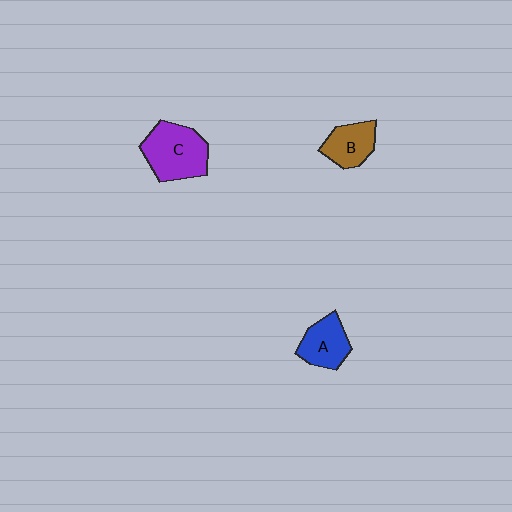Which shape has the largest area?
Shape C (purple).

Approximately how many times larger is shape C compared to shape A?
Approximately 1.5 times.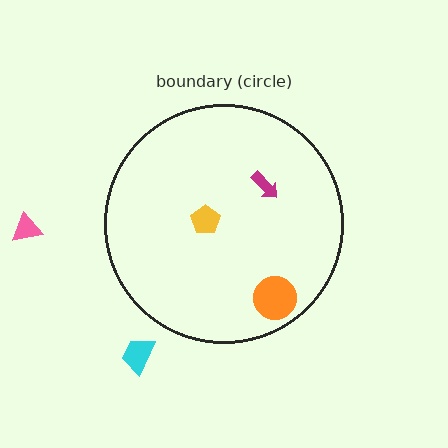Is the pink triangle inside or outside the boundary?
Outside.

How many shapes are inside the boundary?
3 inside, 2 outside.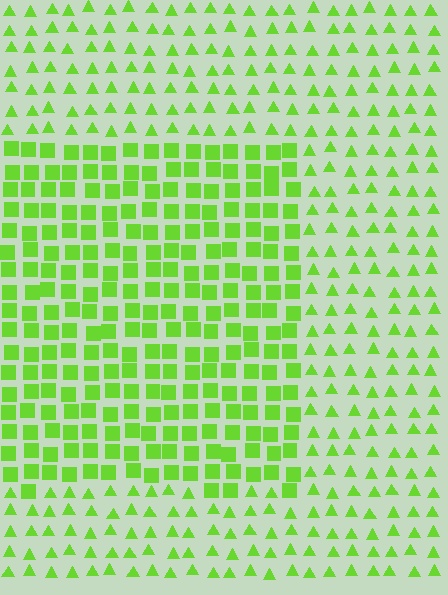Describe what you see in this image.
The image is filled with small lime elements arranged in a uniform grid. A rectangle-shaped region contains squares, while the surrounding area contains triangles. The boundary is defined purely by the change in element shape.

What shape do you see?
I see a rectangle.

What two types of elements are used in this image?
The image uses squares inside the rectangle region and triangles outside it.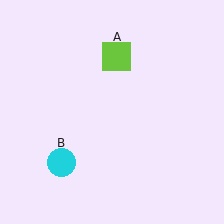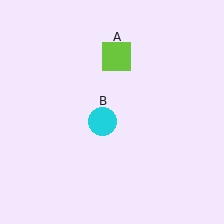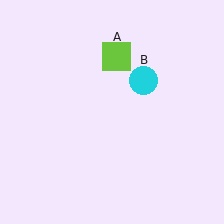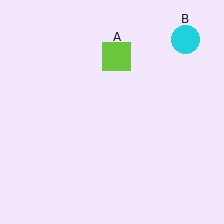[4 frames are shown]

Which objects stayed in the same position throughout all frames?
Lime square (object A) remained stationary.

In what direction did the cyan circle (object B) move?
The cyan circle (object B) moved up and to the right.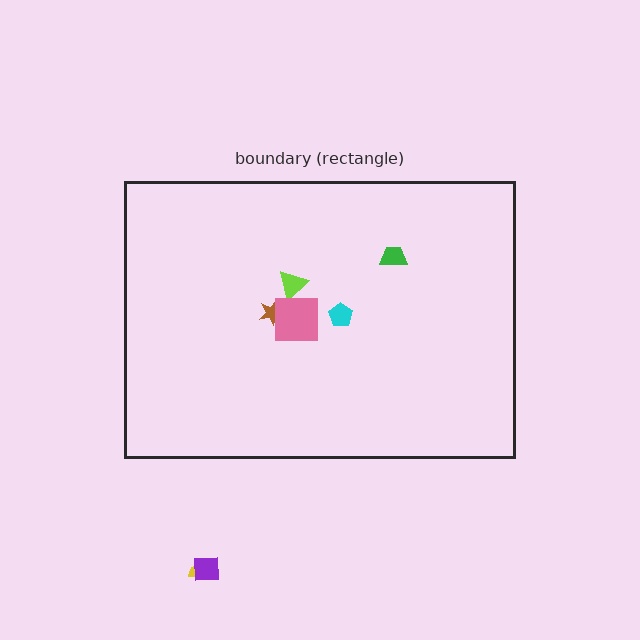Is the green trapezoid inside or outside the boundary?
Inside.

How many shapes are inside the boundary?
5 inside, 2 outside.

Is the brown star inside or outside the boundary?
Inside.